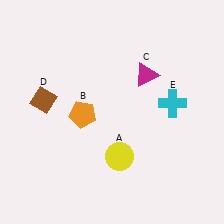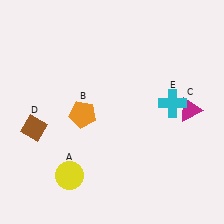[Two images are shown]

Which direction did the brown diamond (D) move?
The brown diamond (D) moved down.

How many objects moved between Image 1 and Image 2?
3 objects moved between the two images.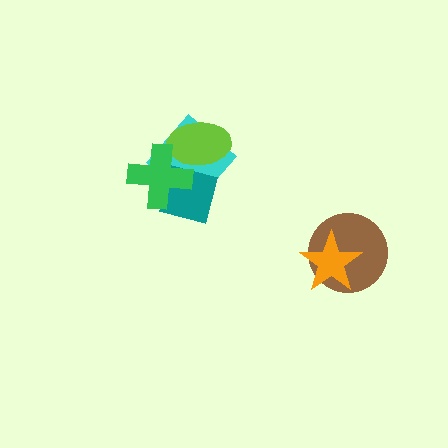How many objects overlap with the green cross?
3 objects overlap with the green cross.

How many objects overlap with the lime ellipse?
3 objects overlap with the lime ellipse.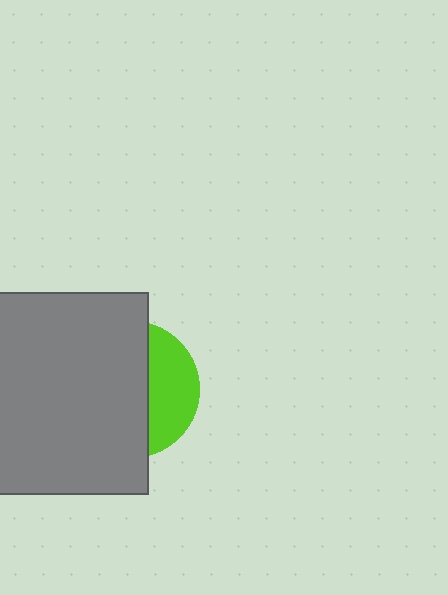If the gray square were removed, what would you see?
You would see the complete lime circle.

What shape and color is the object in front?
The object in front is a gray square.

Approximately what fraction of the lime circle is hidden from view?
Roughly 67% of the lime circle is hidden behind the gray square.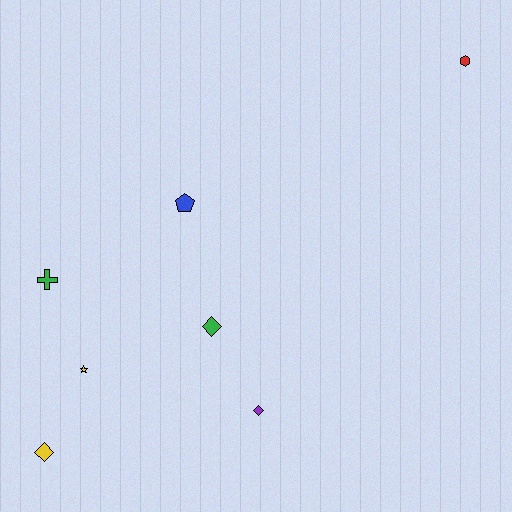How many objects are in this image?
There are 7 objects.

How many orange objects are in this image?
There are no orange objects.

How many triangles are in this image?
There are no triangles.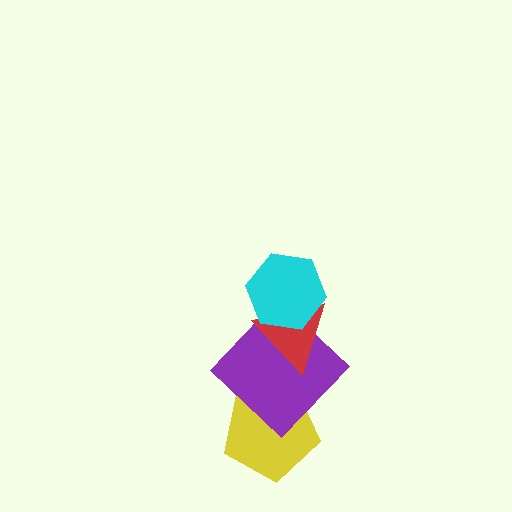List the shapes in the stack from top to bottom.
From top to bottom: the cyan hexagon, the red triangle, the purple diamond, the yellow pentagon.